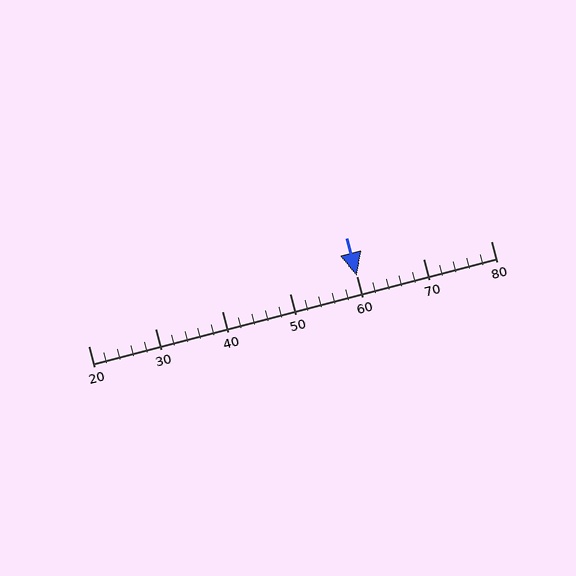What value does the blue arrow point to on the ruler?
The blue arrow points to approximately 60.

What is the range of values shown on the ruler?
The ruler shows values from 20 to 80.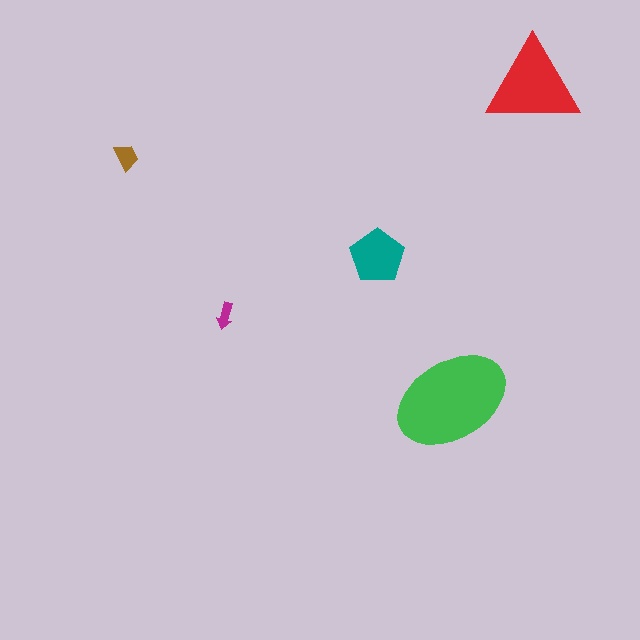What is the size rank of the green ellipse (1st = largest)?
1st.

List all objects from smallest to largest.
The magenta arrow, the brown trapezoid, the teal pentagon, the red triangle, the green ellipse.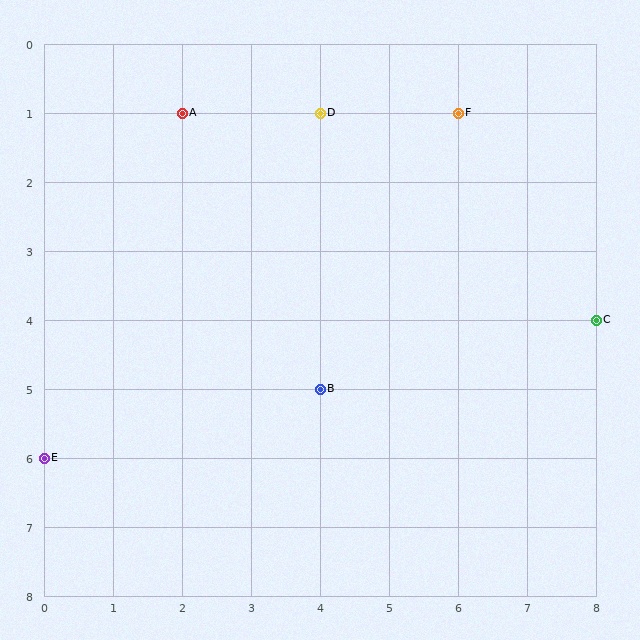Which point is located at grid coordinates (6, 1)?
Point F is at (6, 1).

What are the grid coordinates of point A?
Point A is at grid coordinates (2, 1).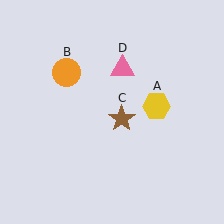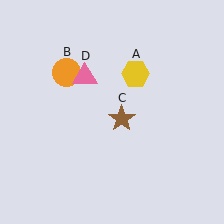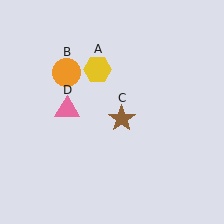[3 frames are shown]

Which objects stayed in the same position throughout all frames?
Orange circle (object B) and brown star (object C) remained stationary.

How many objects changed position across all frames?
2 objects changed position: yellow hexagon (object A), pink triangle (object D).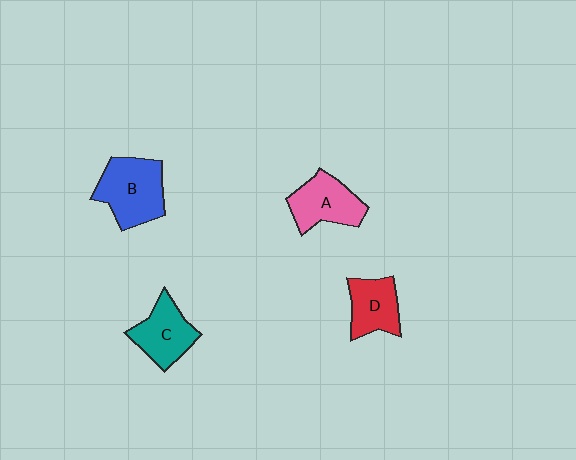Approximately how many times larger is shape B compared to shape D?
Approximately 1.4 times.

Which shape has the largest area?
Shape B (blue).